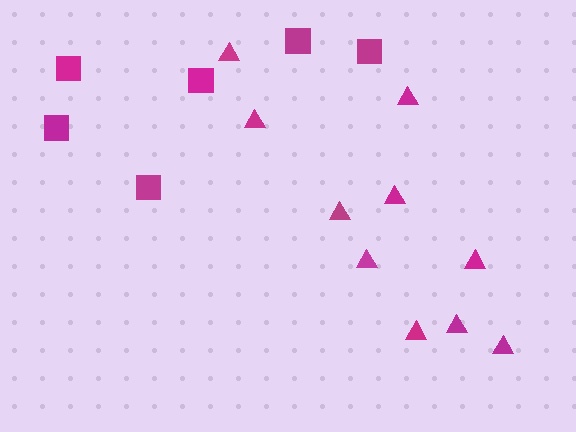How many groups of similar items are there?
There are 2 groups: one group of triangles (10) and one group of squares (6).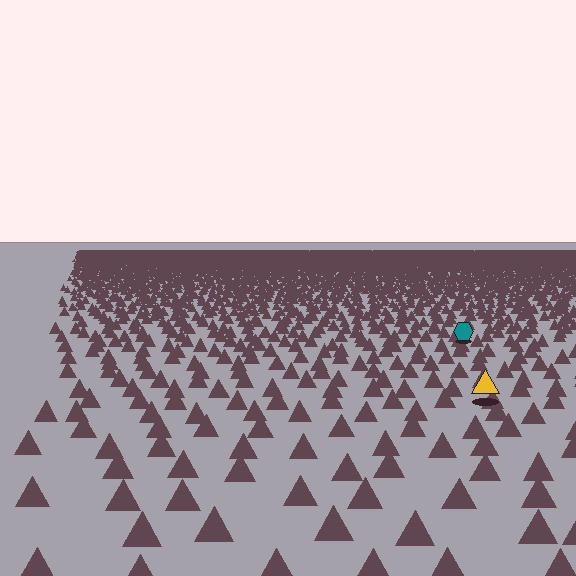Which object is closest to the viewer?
The yellow triangle is closest. The texture marks near it are larger and more spread out.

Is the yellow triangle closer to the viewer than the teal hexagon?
Yes. The yellow triangle is closer — you can tell from the texture gradient: the ground texture is coarser near it.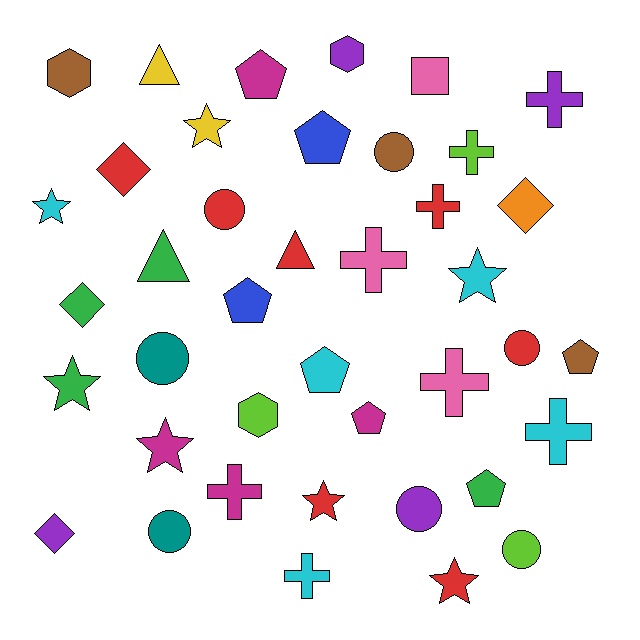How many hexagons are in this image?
There are 3 hexagons.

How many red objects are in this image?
There are 7 red objects.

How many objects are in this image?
There are 40 objects.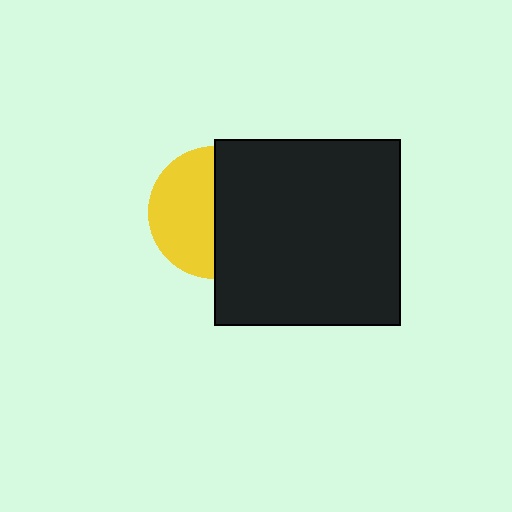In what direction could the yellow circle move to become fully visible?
The yellow circle could move left. That would shift it out from behind the black square entirely.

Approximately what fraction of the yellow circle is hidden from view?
Roughly 51% of the yellow circle is hidden behind the black square.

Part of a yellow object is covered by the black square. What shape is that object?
It is a circle.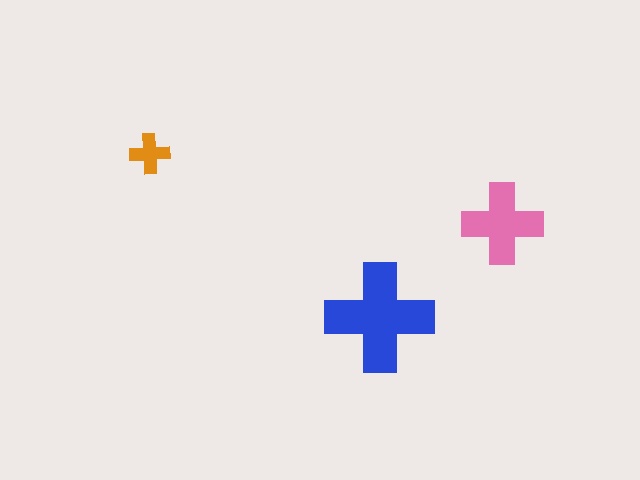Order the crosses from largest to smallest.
the blue one, the pink one, the orange one.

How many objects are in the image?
There are 3 objects in the image.